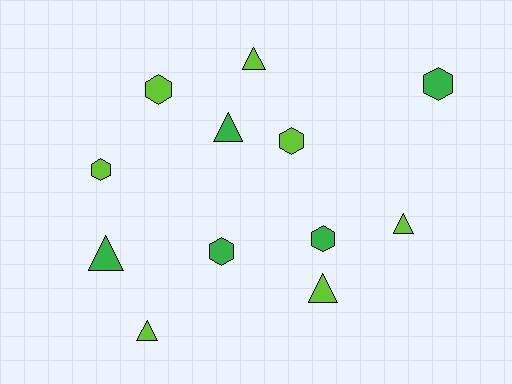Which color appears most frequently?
Lime, with 7 objects.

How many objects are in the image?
There are 12 objects.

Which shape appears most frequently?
Triangle, with 6 objects.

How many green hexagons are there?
There are 3 green hexagons.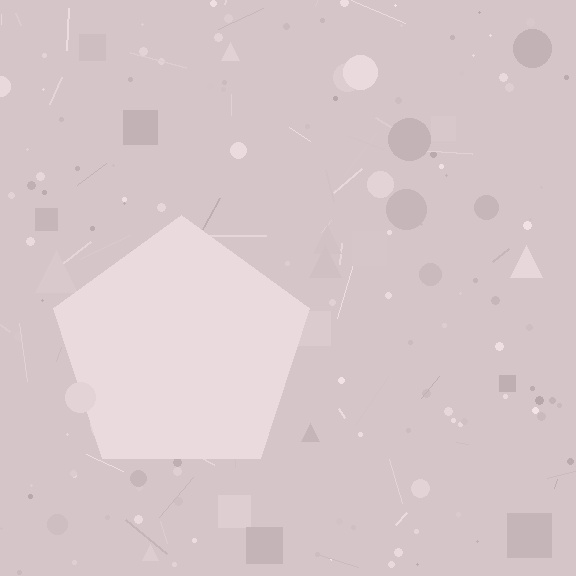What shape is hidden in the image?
A pentagon is hidden in the image.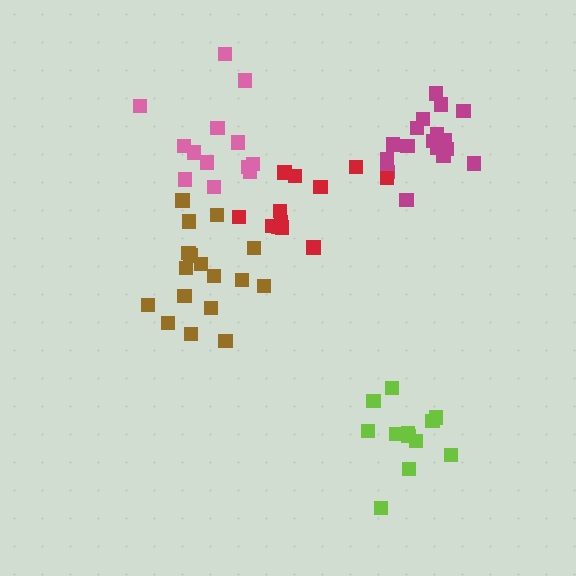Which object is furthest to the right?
The magenta cluster is rightmost.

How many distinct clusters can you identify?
There are 5 distinct clusters.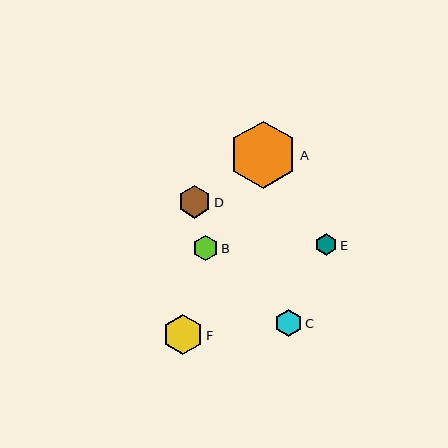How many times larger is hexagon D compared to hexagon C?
Hexagon D is approximately 1.2 times the size of hexagon C.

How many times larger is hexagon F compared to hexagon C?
Hexagon F is approximately 1.5 times the size of hexagon C.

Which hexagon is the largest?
Hexagon A is the largest with a size of approximately 68 pixels.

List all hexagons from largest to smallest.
From largest to smallest: A, F, D, C, B, E.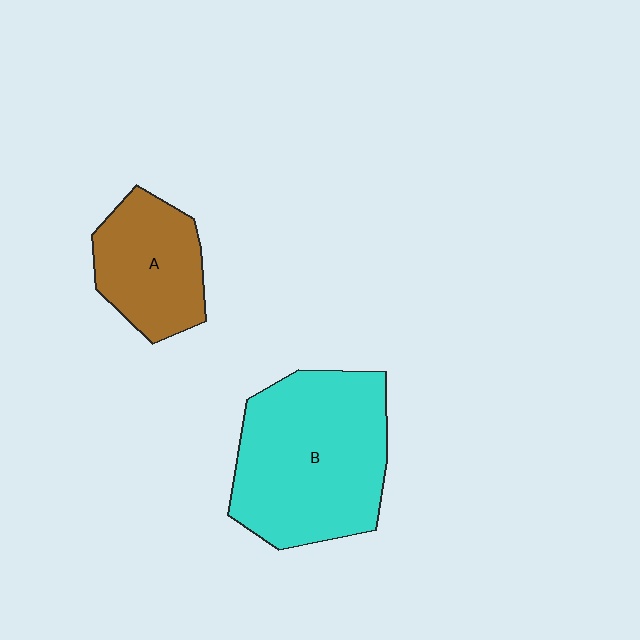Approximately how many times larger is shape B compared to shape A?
Approximately 1.8 times.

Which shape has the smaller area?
Shape A (brown).